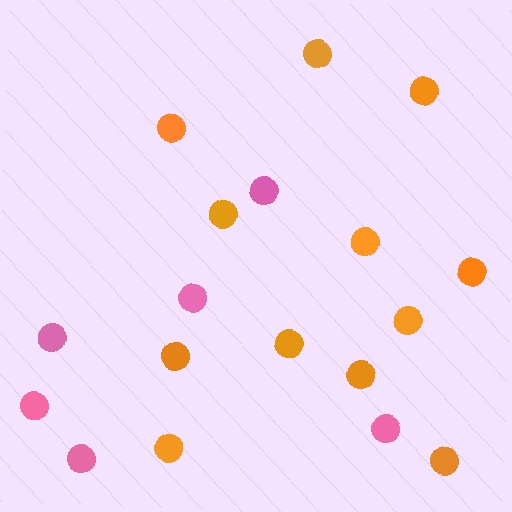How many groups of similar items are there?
There are 2 groups: one group of pink circles (6) and one group of orange circles (12).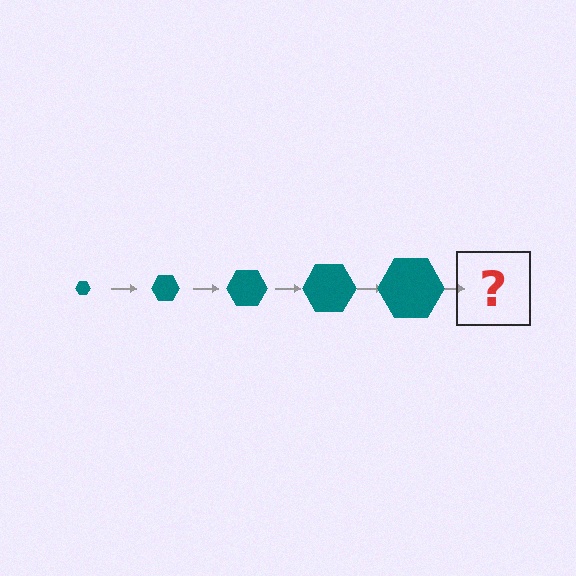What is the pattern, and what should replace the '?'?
The pattern is that the hexagon gets progressively larger each step. The '?' should be a teal hexagon, larger than the previous one.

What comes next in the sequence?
The next element should be a teal hexagon, larger than the previous one.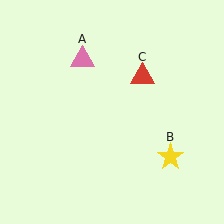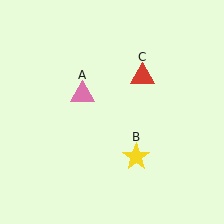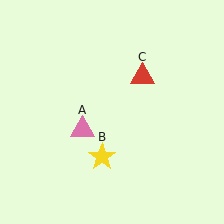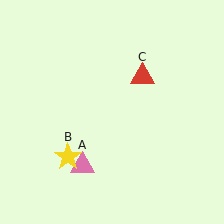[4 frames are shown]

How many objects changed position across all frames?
2 objects changed position: pink triangle (object A), yellow star (object B).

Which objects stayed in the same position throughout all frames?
Red triangle (object C) remained stationary.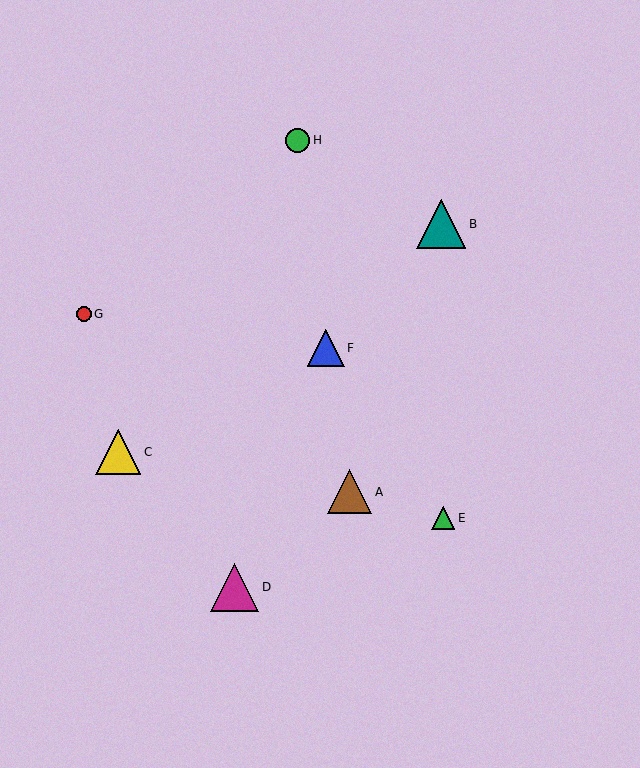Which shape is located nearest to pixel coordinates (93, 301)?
The red circle (labeled G) at (84, 314) is nearest to that location.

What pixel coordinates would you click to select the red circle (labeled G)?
Click at (84, 314) to select the red circle G.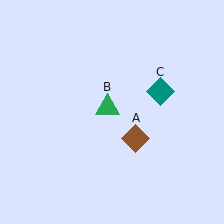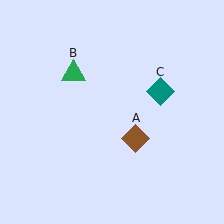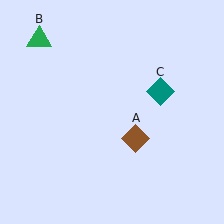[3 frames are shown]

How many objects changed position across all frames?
1 object changed position: green triangle (object B).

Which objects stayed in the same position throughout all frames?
Brown diamond (object A) and teal diamond (object C) remained stationary.